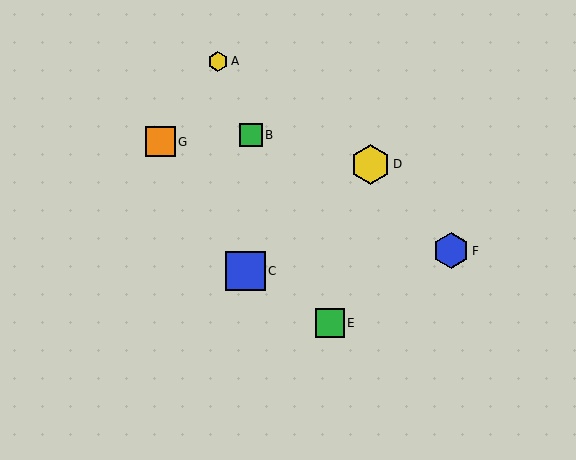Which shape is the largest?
The blue square (labeled C) is the largest.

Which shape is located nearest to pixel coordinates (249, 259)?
The blue square (labeled C) at (245, 271) is nearest to that location.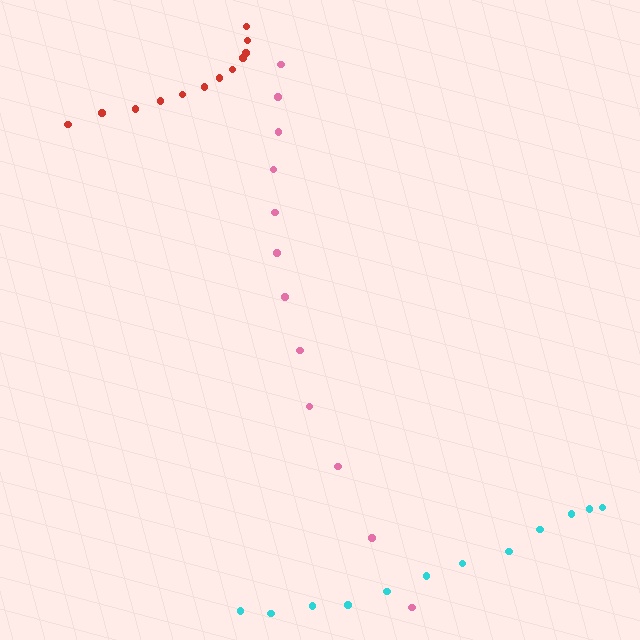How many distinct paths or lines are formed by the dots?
There are 3 distinct paths.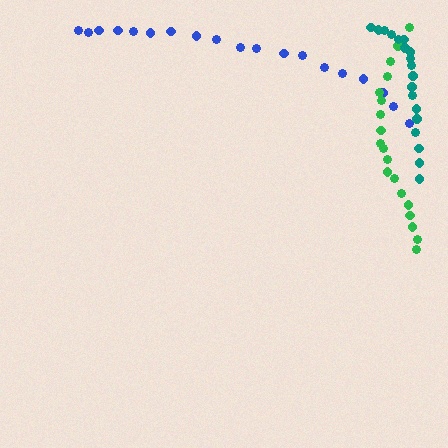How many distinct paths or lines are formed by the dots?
There are 3 distinct paths.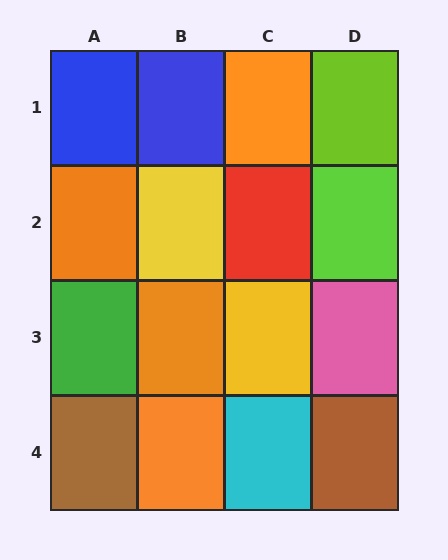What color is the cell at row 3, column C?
Yellow.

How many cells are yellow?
2 cells are yellow.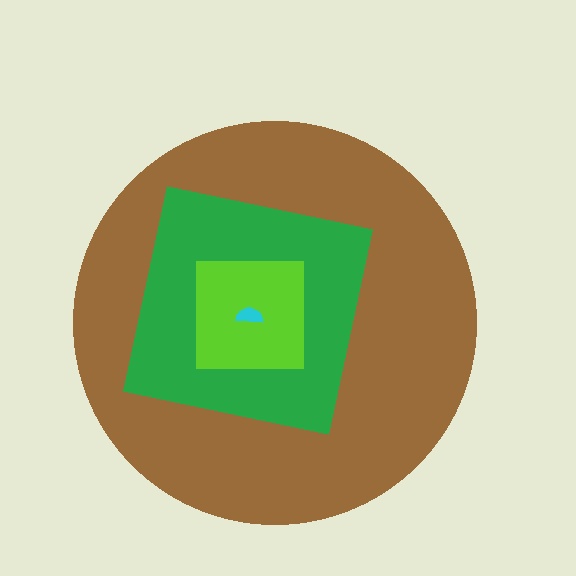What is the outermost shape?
The brown circle.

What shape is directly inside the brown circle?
The green square.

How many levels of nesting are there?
4.